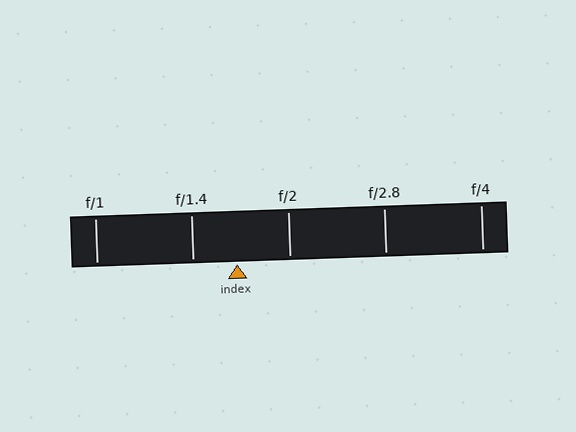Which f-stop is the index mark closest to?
The index mark is closest to f/1.4.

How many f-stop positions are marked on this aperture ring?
There are 5 f-stop positions marked.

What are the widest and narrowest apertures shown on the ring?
The widest aperture shown is f/1 and the narrowest is f/4.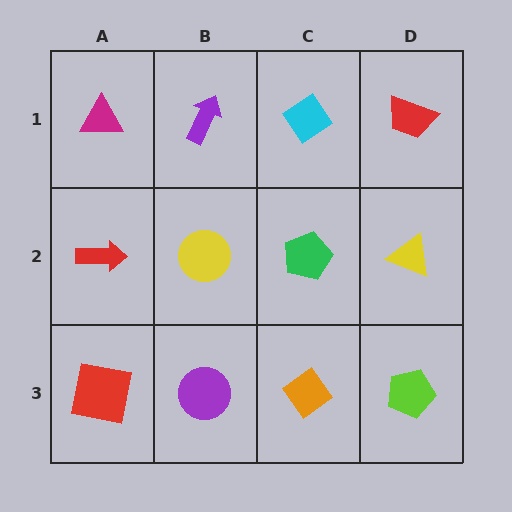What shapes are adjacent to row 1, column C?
A green pentagon (row 2, column C), a purple arrow (row 1, column B), a red trapezoid (row 1, column D).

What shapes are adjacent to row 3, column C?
A green pentagon (row 2, column C), a purple circle (row 3, column B), a lime pentagon (row 3, column D).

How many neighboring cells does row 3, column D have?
2.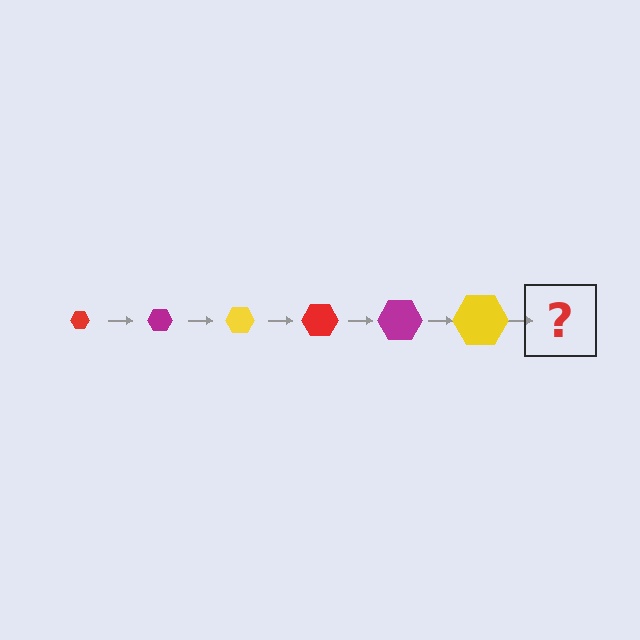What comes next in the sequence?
The next element should be a red hexagon, larger than the previous one.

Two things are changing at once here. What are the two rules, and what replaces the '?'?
The two rules are that the hexagon grows larger each step and the color cycles through red, magenta, and yellow. The '?' should be a red hexagon, larger than the previous one.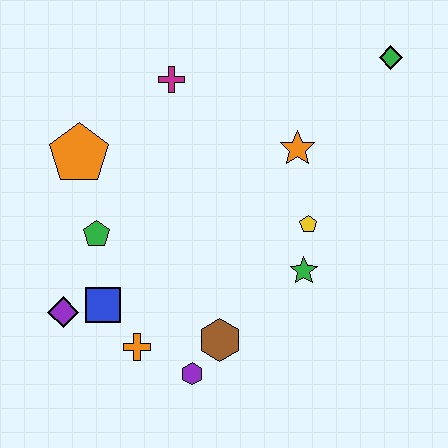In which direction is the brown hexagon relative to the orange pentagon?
The brown hexagon is below the orange pentagon.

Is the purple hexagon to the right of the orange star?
No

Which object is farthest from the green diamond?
The purple diamond is farthest from the green diamond.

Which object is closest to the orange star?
The yellow pentagon is closest to the orange star.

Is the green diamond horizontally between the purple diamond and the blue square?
No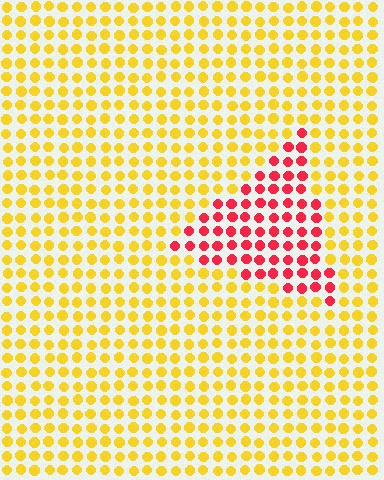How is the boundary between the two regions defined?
The boundary is defined purely by a slight shift in hue (about 60 degrees). Spacing, size, and orientation are identical on both sides.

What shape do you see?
I see a triangle.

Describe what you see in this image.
The image is filled with small yellow elements in a uniform arrangement. A triangle-shaped region is visible where the elements are tinted to a slightly different hue, forming a subtle color boundary.